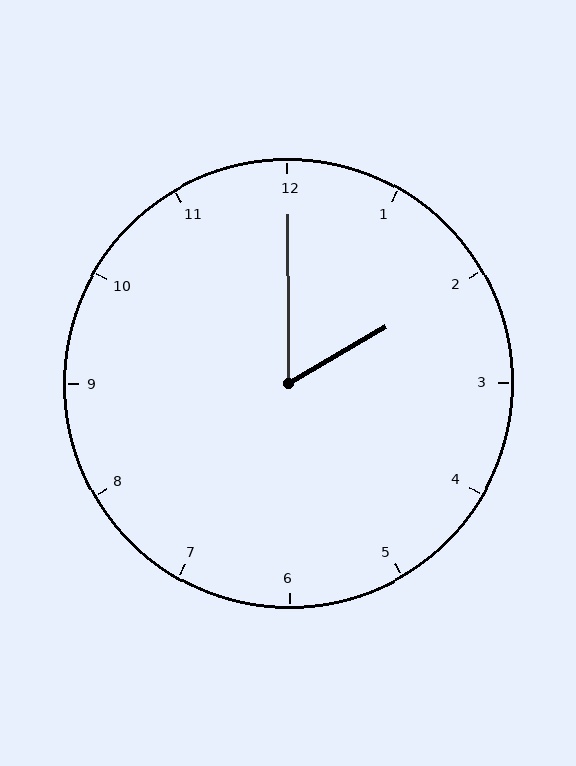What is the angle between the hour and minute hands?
Approximately 60 degrees.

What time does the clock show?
2:00.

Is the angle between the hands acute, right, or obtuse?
It is acute.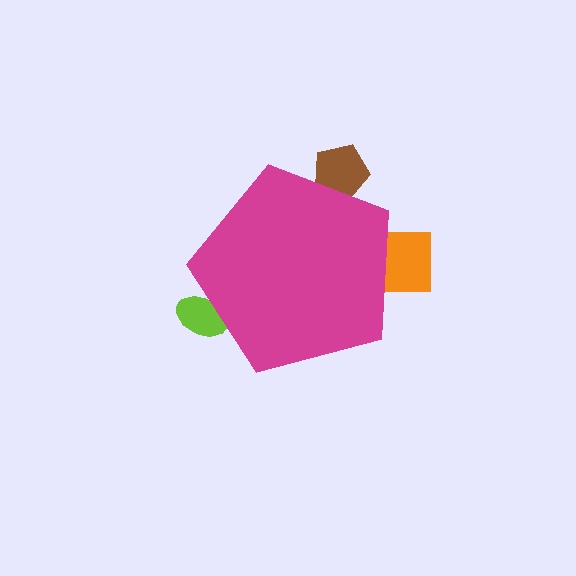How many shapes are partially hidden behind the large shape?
3 shapes are partially hidden.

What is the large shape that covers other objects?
A magenta pentagon.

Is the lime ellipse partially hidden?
Yes, the lime ellipse is partially hidden behind the magenta pentagon.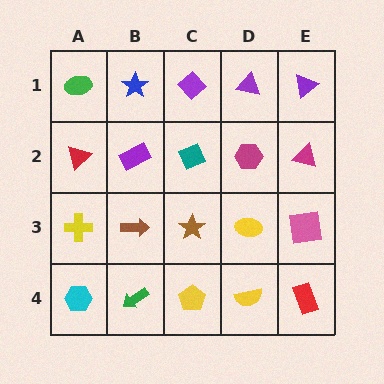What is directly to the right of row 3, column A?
A brown arrow.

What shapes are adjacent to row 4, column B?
A brown arrow (row 3, column B), a cyan hexagon (row 4, column A), a yellow pentagon (row 4, column C).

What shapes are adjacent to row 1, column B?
A purple rectangle (row 2, column B), a green ellipse (row 1, column A), a purple diamond (row 1, column C).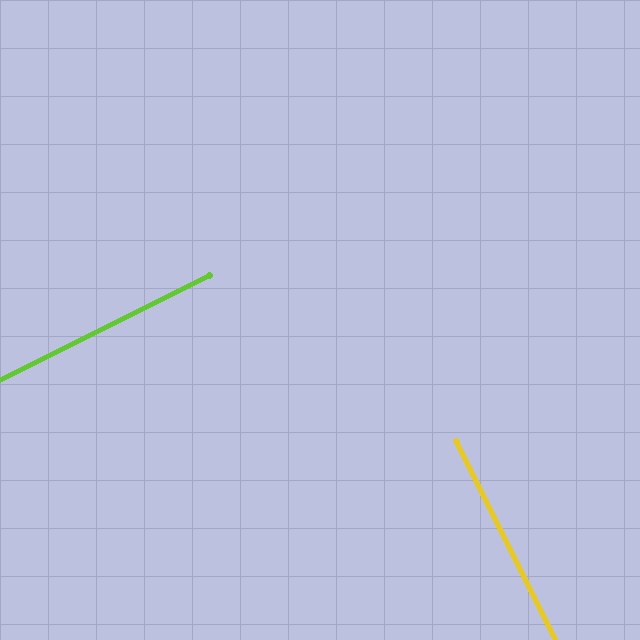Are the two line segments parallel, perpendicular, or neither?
Perpendicular — they meet at approximately 90°.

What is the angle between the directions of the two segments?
Approximately 90 degrees.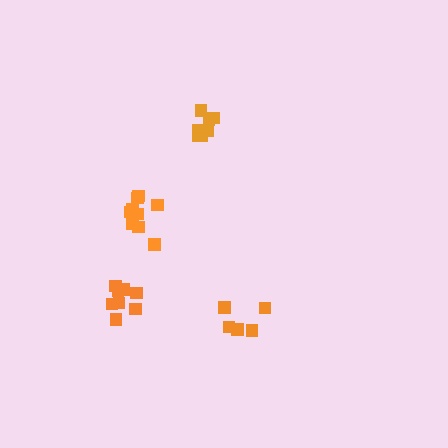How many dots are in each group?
Group 1: 8 dots, Group 2: 5 dots, Group 3: 9 dots, Group 4: 8 dots (30 total).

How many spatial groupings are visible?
There are 4 spatial groupings.